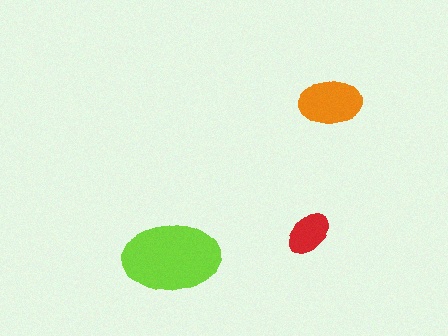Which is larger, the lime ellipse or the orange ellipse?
The lime one.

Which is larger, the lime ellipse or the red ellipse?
The lime one.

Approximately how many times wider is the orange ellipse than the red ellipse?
About 1.5 times wider.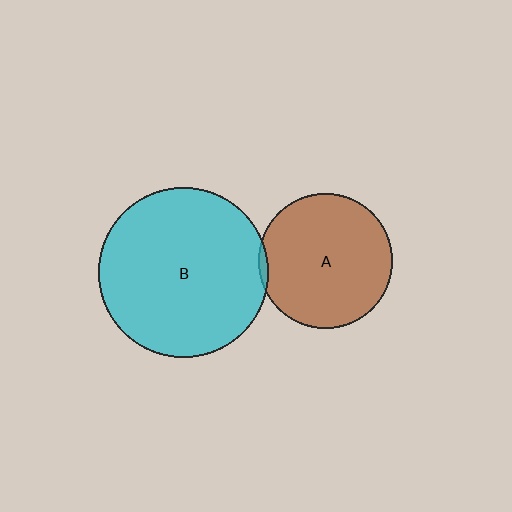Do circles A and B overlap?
Yes.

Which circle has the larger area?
Circle B (cyan).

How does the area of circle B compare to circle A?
Approximately 1.6 times.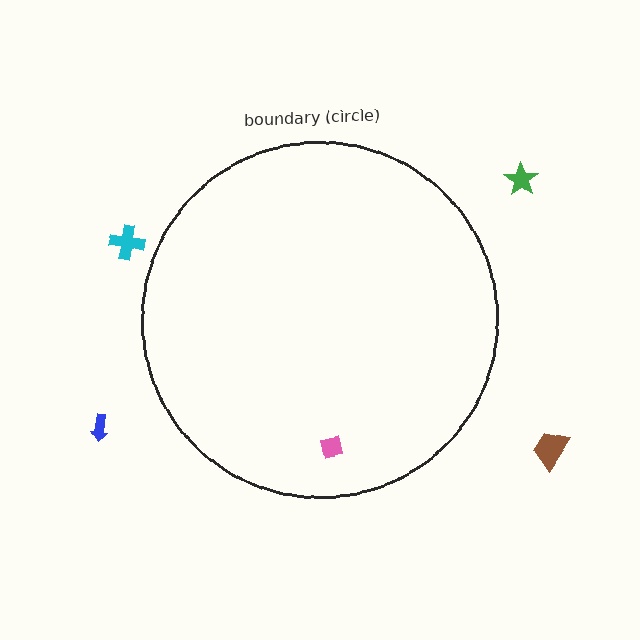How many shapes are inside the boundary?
1 inside, 4 outside.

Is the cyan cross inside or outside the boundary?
Outside.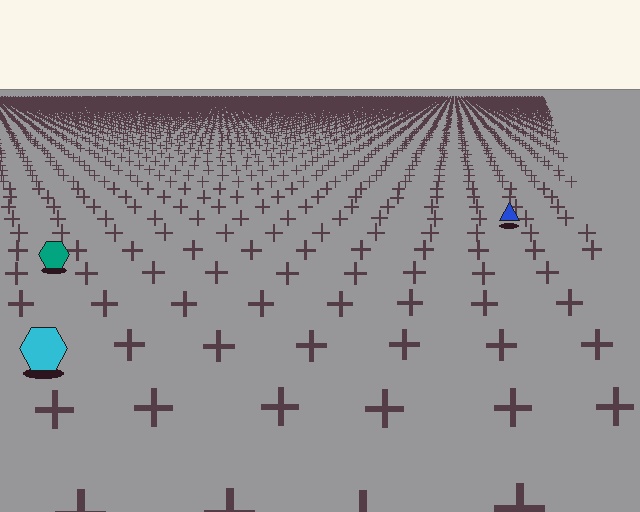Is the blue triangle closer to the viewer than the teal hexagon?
No. The teal hexagon is closer — you can tell from the texture gradient: the ground texture is coarser near it.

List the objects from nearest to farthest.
From nearest to farthest: the cyan hexagon, the teal hexagon, the blue triangle.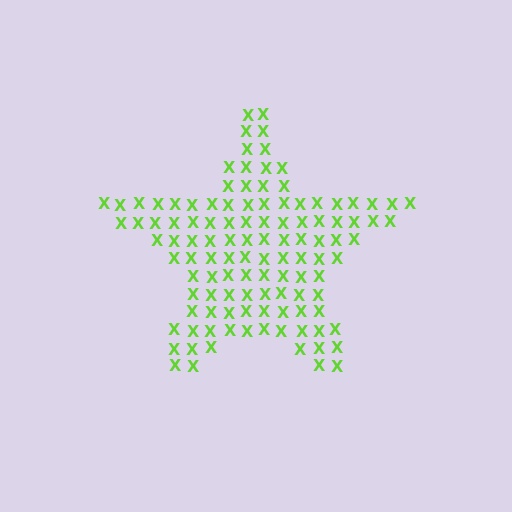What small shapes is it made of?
It is made of small letter X's.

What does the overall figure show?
The overall figure shows a star.